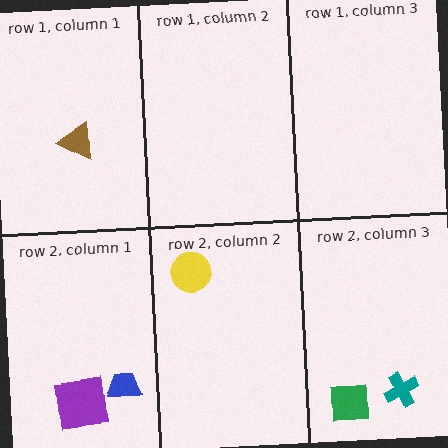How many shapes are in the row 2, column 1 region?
2.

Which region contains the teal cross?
The row 2, column 3 region.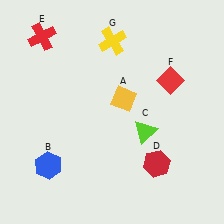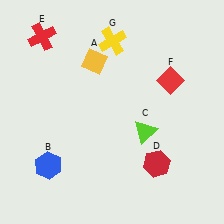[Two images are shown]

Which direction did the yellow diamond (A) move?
The yellow diamond (A) moved up.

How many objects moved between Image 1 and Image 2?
1 object moved between the two images.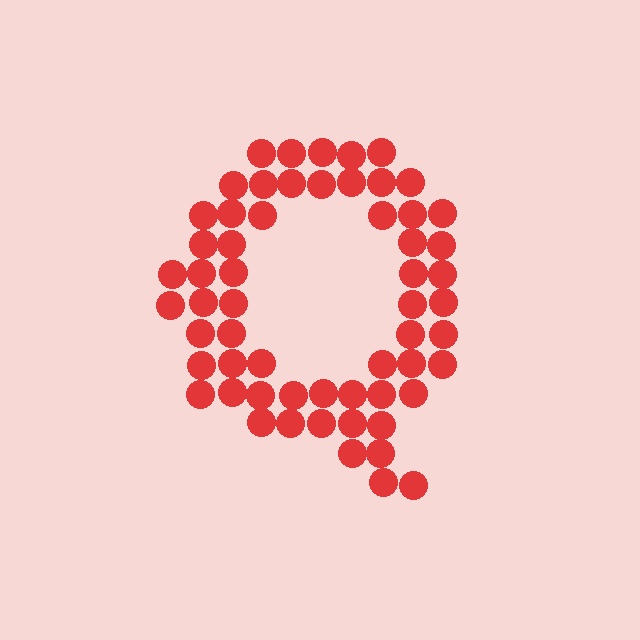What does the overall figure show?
The overall figure shows the letter Q.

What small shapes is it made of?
It is made of small circles.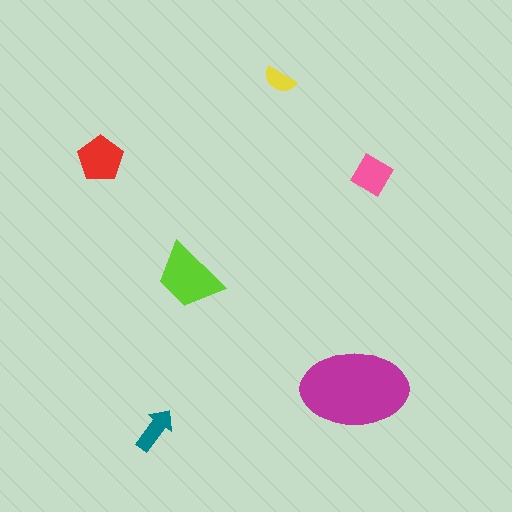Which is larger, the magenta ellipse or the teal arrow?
The magenta ellipse.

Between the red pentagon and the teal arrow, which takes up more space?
The red pentagon.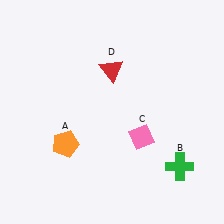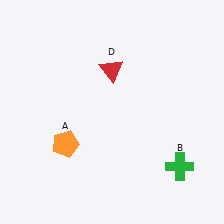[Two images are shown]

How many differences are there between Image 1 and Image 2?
There is 1 difference between the two images.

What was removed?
The pink diamond (C) was removed in Image 2.